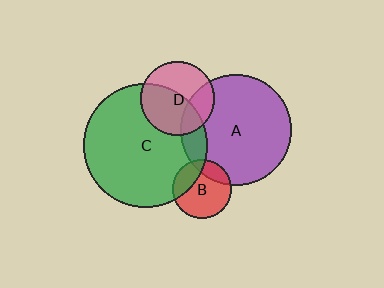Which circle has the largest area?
Circle C (green).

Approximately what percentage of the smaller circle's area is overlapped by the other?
Approximately 55%.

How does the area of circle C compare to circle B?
Approximately 4.4 times.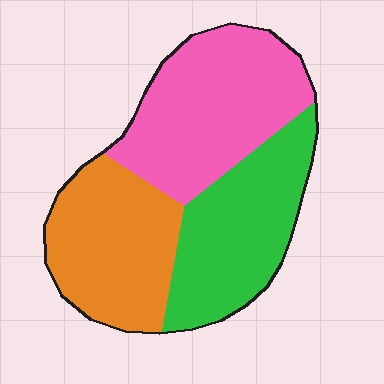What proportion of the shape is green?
Green takes up about one third (1/3) of the shape.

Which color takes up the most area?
Pink, at roughly 35%.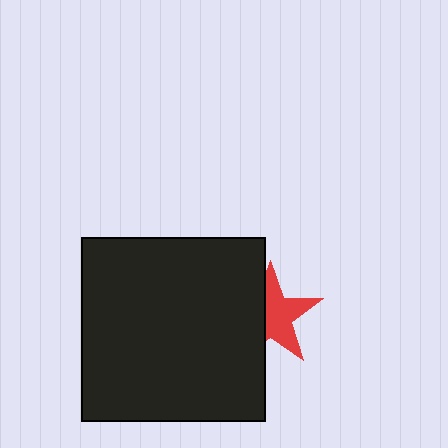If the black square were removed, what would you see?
You would see the complete red star.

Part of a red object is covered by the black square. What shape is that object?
It is a star.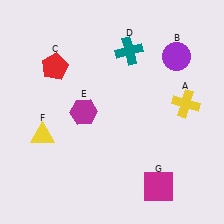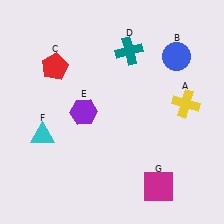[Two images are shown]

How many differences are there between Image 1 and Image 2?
There are 3 differences between the two images.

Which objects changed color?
B changed from purple to blue. E changed from magenta to purple. F changed from yellow to cyan.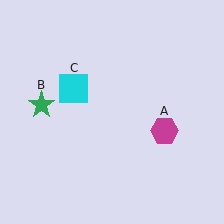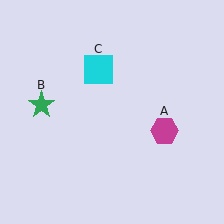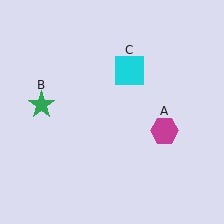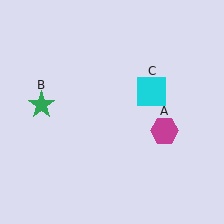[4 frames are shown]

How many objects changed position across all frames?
1 object changed position: cyan square (object C).